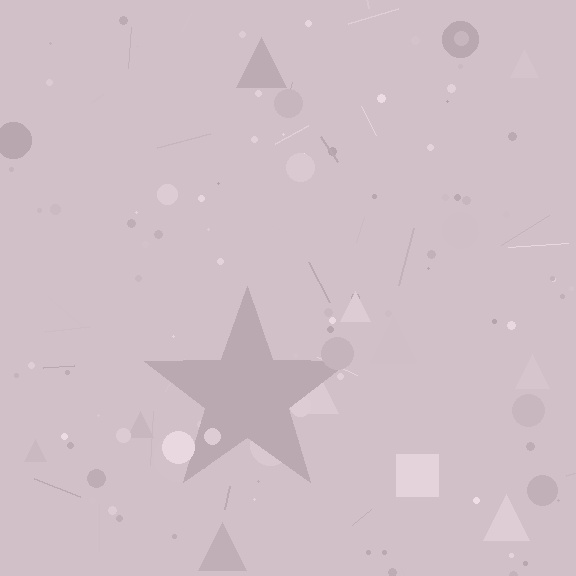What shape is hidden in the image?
A star is hidden in the image.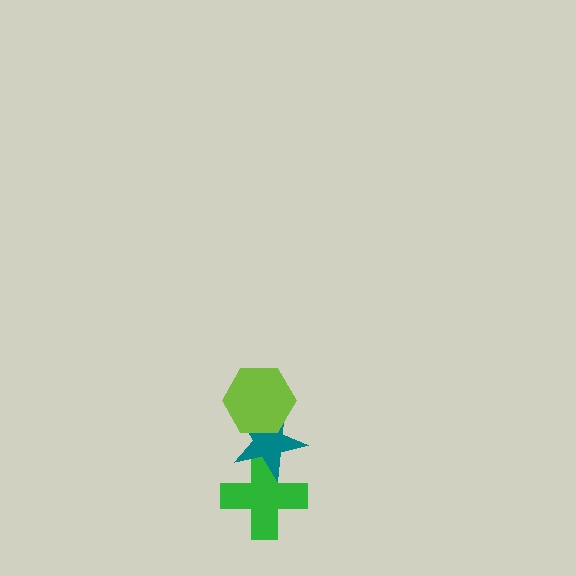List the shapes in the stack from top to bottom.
From top to bottom: the lime hexagon, the teal star, the green cross.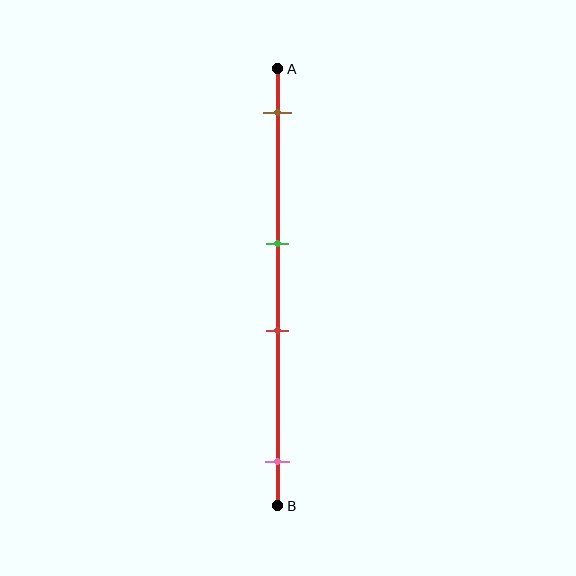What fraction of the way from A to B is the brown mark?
The brown mark is approximately 10% (0.1) of the way from A to B.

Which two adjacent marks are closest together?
The green and red marks are the closest adjacent pair.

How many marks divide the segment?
There are 4 marks dividing the segment.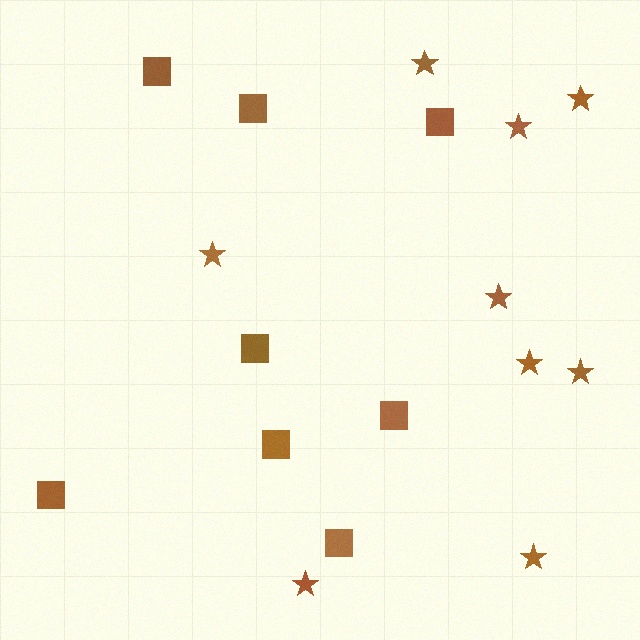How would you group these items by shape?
There are 2 groups: one group of squares (8) and one group of stars (9).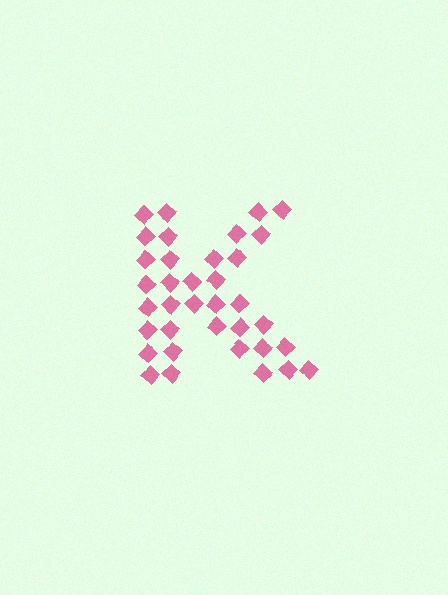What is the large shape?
The large shape is the letter K.